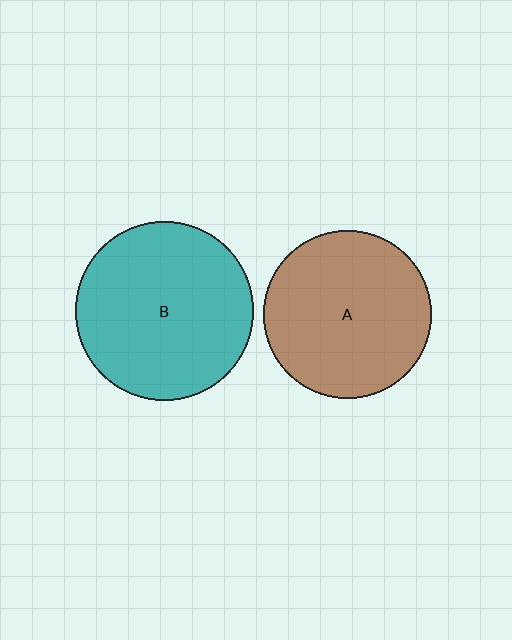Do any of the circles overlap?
No, none of the circles overlap.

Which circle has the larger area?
Circle B (teal).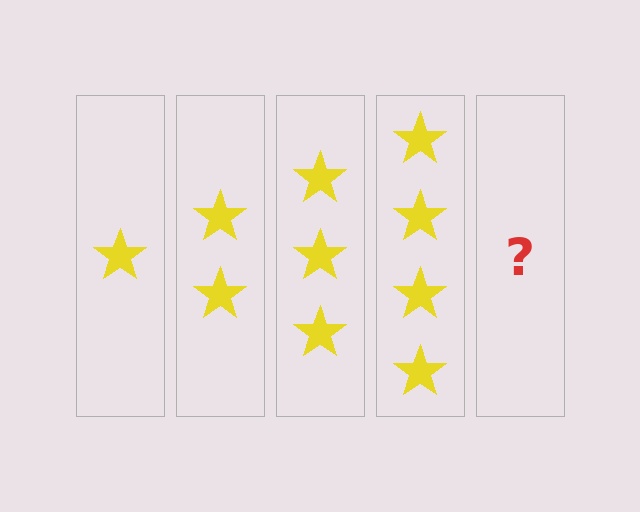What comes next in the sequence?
The next element should be 5 stars.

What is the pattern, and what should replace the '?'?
The pattern is that each step adds one more star. The '?' should be 5 stars.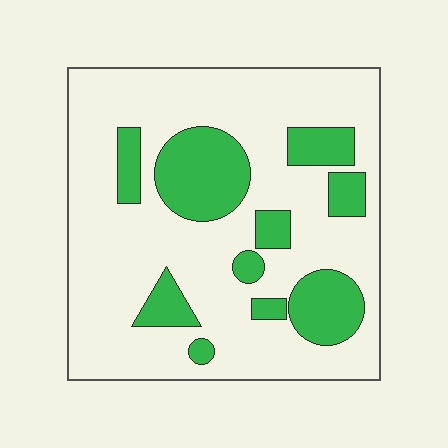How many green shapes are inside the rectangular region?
10.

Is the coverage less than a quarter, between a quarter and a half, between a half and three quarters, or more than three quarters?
Less than a quarter.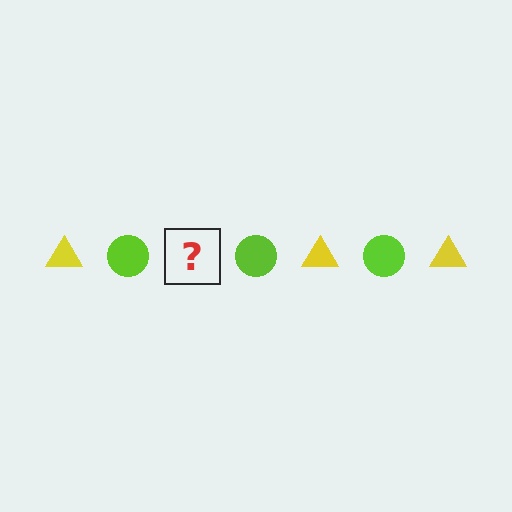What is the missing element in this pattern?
The missing element is a yellow triangle.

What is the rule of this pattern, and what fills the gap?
The rule is that the pattern alternates between yellow triangle and lime circle. The gap should be filled with a yellow triangle.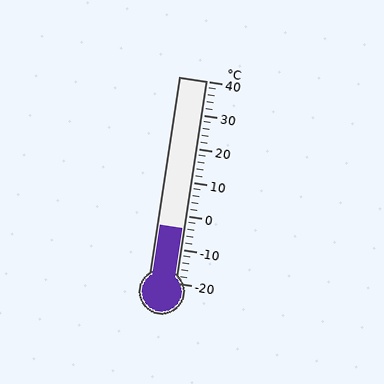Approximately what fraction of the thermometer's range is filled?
The thermometer is filled to approximately 25% of its range.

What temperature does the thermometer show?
The thermometer shows approximately -4°C.